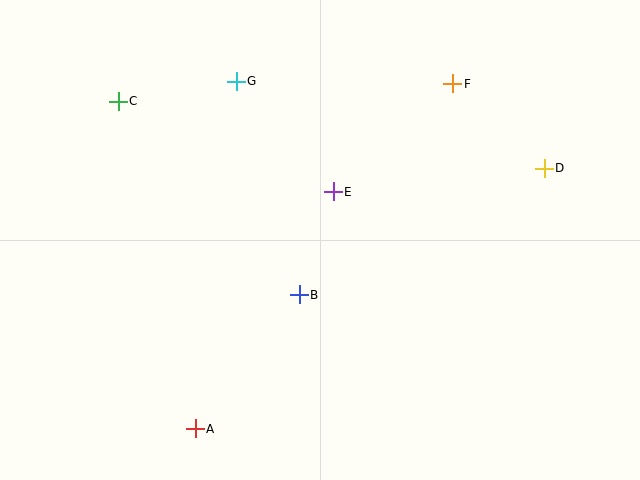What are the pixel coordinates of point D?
Point D is at (544, 168).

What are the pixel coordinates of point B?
Point B is at (299, 295).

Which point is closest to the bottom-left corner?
Point A is closest to the bottom-left corner.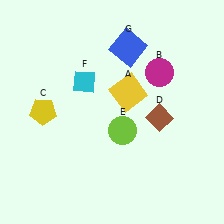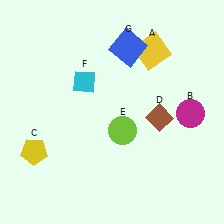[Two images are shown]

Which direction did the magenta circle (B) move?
The magenta circle (B) moved down.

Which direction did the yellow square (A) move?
The yellow square (A) moved up.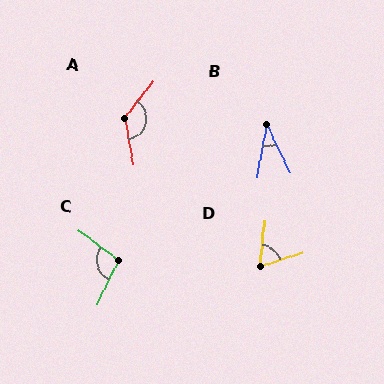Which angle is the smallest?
B, at approximately 35 degrees.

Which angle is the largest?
A, at approximately 132 degrees.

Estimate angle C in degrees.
Approximately 100 degrees.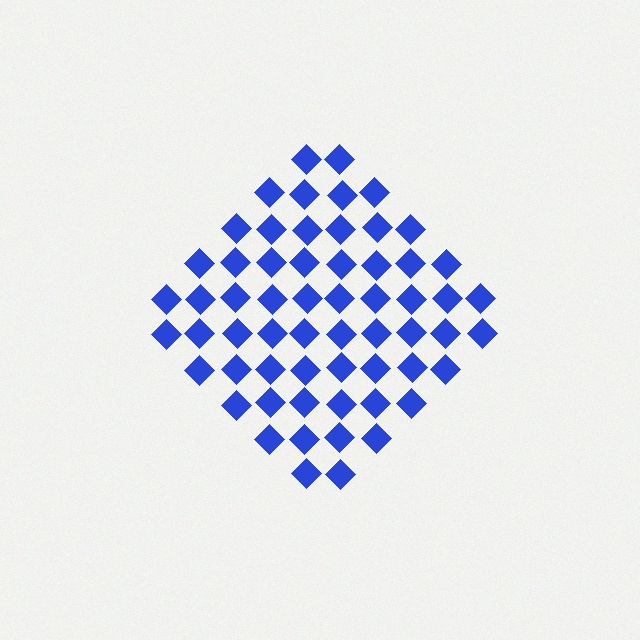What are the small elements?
The small elements are diamonds.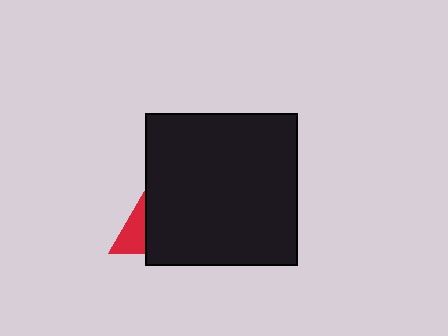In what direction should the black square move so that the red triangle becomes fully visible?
The black square should move right. That is the shortest direction to clear the overlap and leave the red triangle fully visible.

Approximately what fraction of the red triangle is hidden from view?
Roughly 69% of the red triangle is hidden behind the black square.